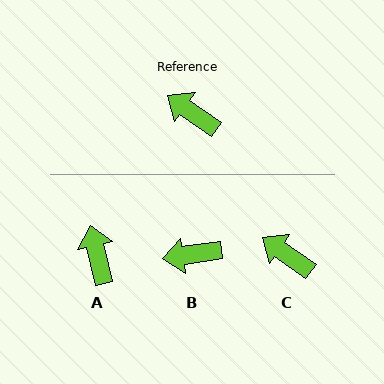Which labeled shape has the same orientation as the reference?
C.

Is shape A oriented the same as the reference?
No, it is off by about 41 degrees.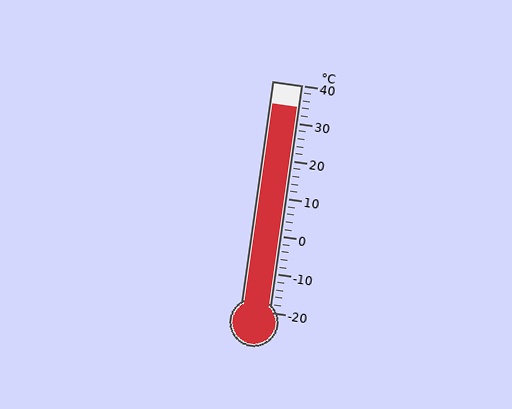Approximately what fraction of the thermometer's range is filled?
The thermometer is filled to approximately 90% of its range.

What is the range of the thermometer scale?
The thermometer scale ranges from -20°C to 40°C.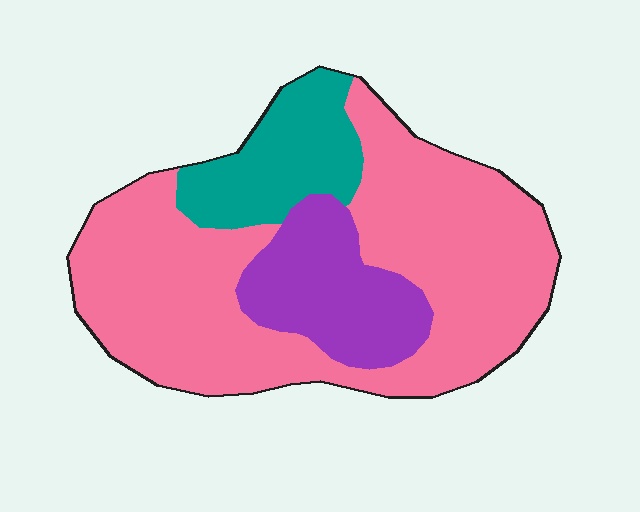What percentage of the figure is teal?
Teal takes up about one sixth (1/6) of the figure.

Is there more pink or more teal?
Pink.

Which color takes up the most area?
Pink, at roughly 65%.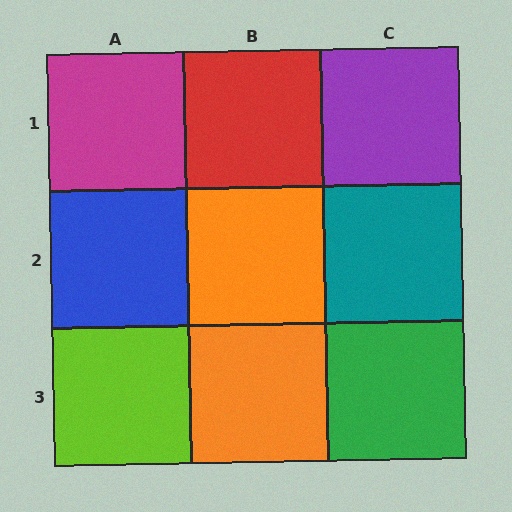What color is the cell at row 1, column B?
Red.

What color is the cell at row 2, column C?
Teal.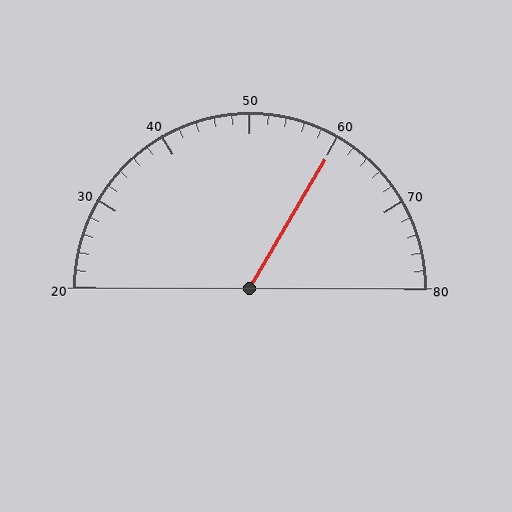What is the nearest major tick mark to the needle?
The nearest major tick mark is 60.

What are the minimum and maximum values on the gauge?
The gauge ranges from 20 to 80.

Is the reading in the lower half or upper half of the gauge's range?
The reading is in the upper half of the range (20 to 80).